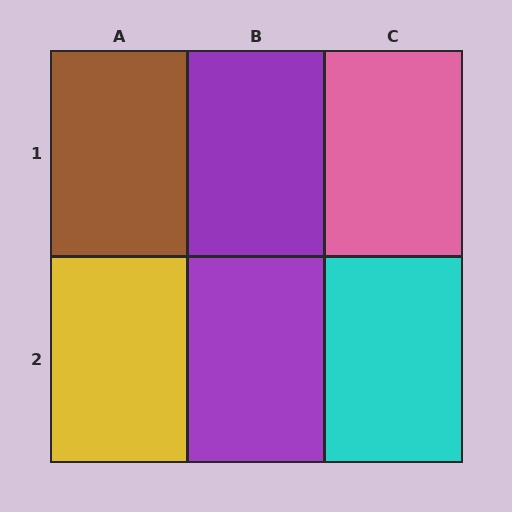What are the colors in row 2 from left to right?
Yellow, purple, cyan.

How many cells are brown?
1 cell is brown.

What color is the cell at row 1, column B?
Purple.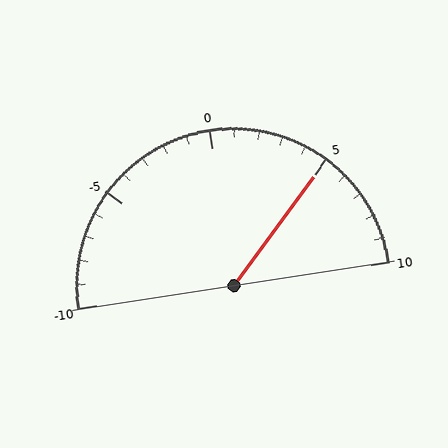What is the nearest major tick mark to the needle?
The nearest major tick mark is 5.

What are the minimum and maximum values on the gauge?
The gauge ranges from -10 to 10.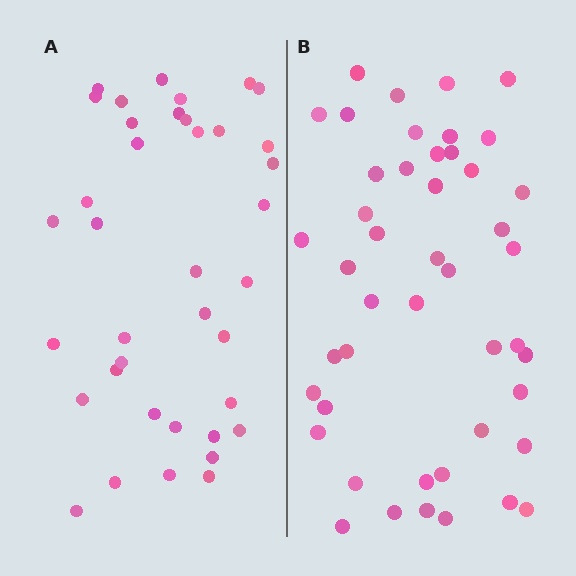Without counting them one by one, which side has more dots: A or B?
Region B (the right region) has more dots.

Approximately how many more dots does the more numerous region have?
Region B has roughly 8 or so more dots than region A.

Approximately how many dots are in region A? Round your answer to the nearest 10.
About 40 dots. (The exact count is 38, which rounds to 40.)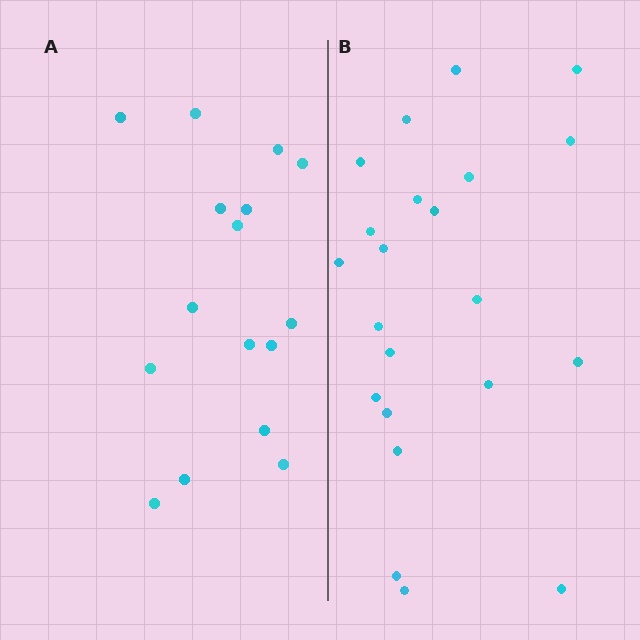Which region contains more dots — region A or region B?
Region B (the right region) has more dots.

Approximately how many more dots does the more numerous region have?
Region B has about 6 more dots than region A.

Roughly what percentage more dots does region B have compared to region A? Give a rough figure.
About 40% more.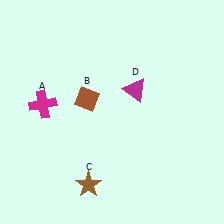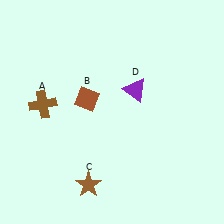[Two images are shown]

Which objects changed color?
A changed from magenta to brown. D changed from magenta to purple.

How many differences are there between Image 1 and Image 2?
There are 2 differences between the two images.